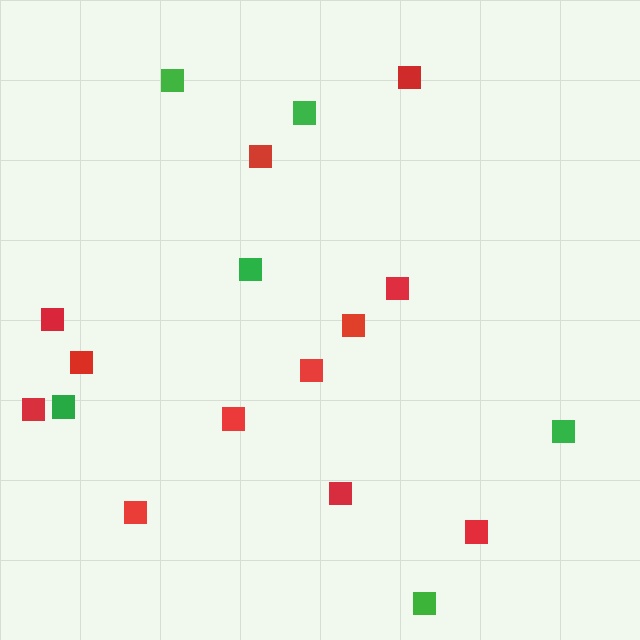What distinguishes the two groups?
There are 2 groups: one group of red squares (12) and one group of green squares (6).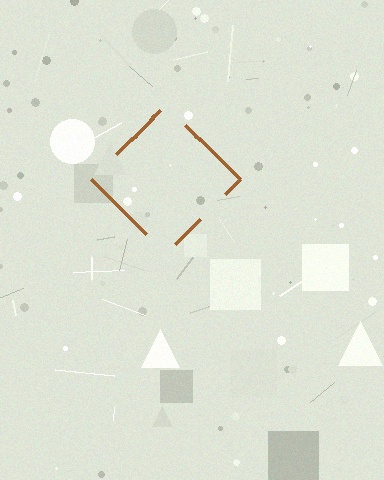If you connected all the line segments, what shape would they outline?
They would outline a diamond.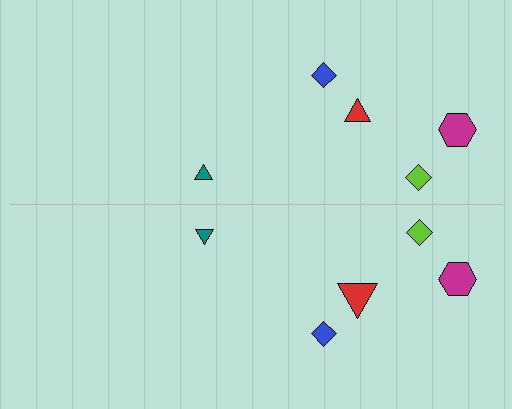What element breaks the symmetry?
The red triangle on the bottom side has a different size than its mirror counterpart.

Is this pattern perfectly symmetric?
No, the pattern is not perfectly symmetric. The red triangle on the bottom side has a different size than its mirror counterpart.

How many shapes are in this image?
There are 10 shapes in this image.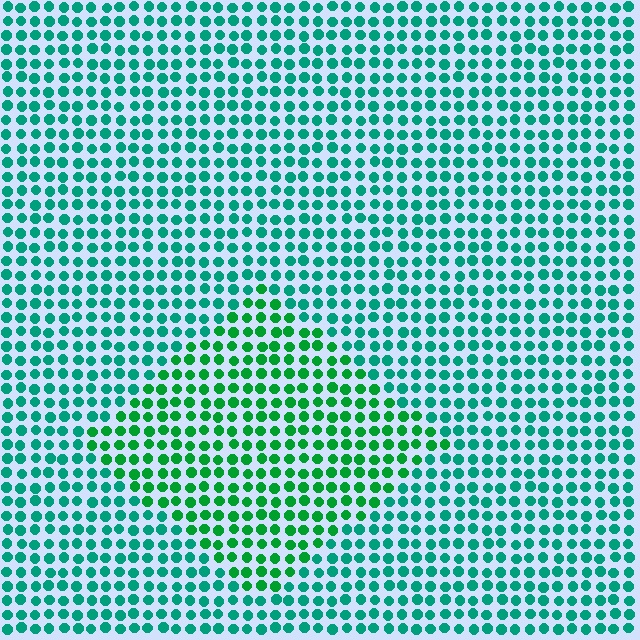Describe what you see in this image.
The image is filled with small teal elements in a uniform arrangement. A diamond-shaped region is visible where the elements are tinted to a slightly different hue, forming a subtle color boundary.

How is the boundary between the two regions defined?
The boundary is defined purely by a slight shift in hue (about 30 degrees). Spacing, size, and orientation are identical on both sides.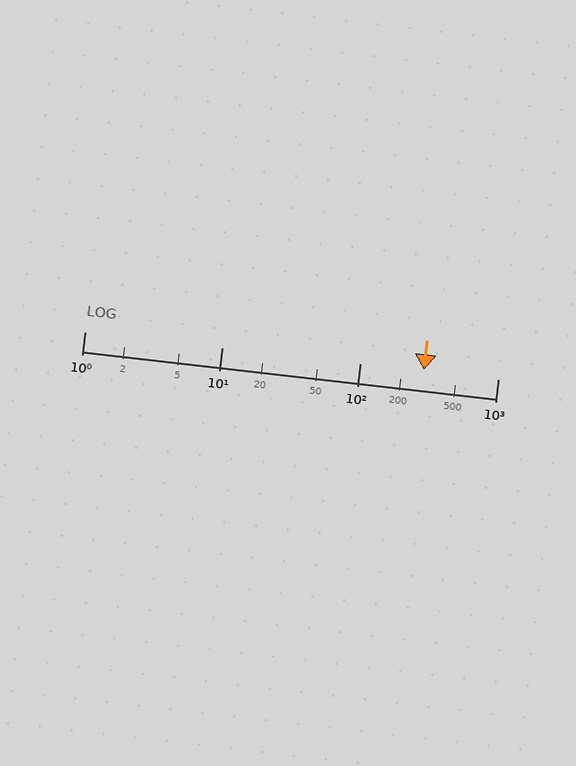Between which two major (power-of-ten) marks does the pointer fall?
The pointer is between 100 and 1000.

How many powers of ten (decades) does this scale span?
The scale spans 3 decades, from 1 to 1000.